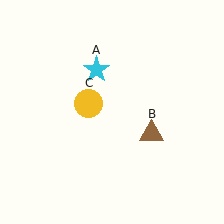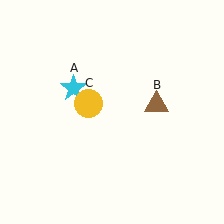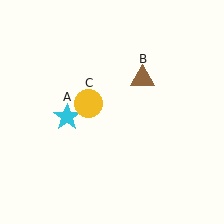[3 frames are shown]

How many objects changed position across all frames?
2 objects changed position: cyan star (object A), brown triangle (object B).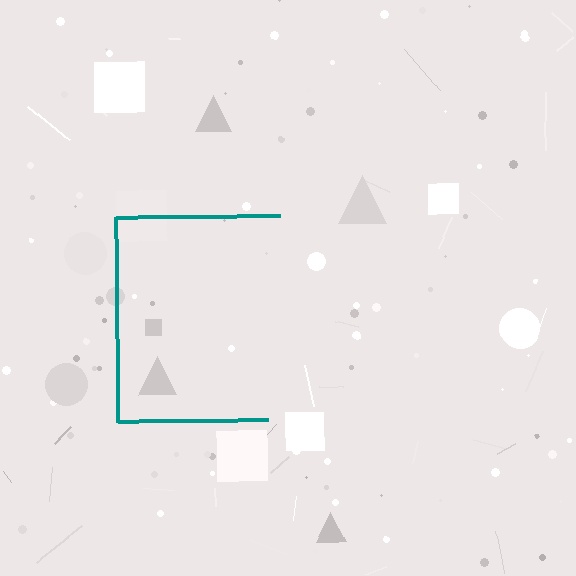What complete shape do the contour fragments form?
The contour fragments form a square.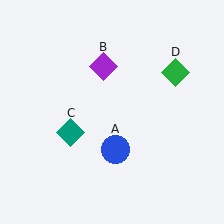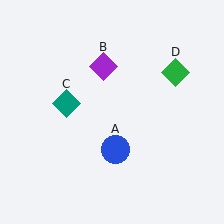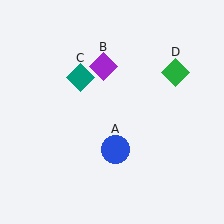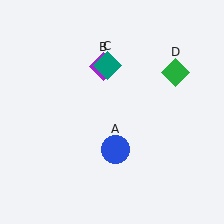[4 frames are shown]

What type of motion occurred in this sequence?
The teal diamond (object C) rotated clockwise around the center of the scene.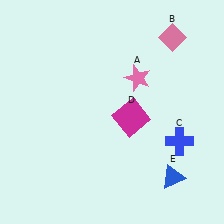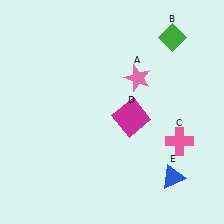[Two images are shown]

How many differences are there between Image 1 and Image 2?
There are 2 differences between the two images.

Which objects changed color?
B changed from pink to green. C changed from blue to pink.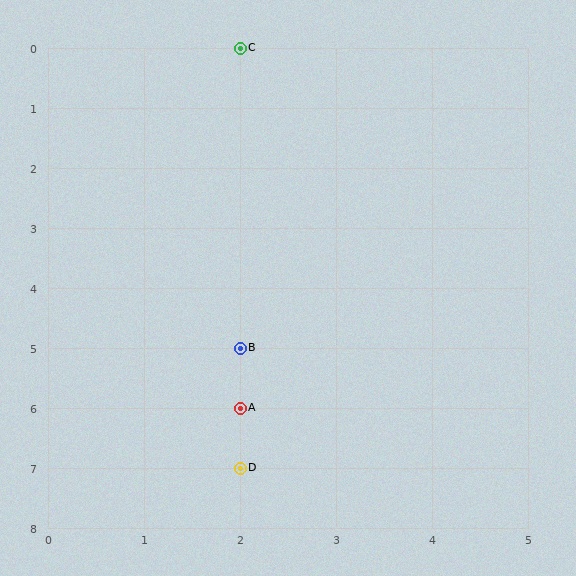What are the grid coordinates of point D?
Point D is at grid coordinates (2, 7).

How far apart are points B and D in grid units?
Points B and D are 2 rows apart.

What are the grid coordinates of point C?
Point C is at grid coordinates (2, 0).